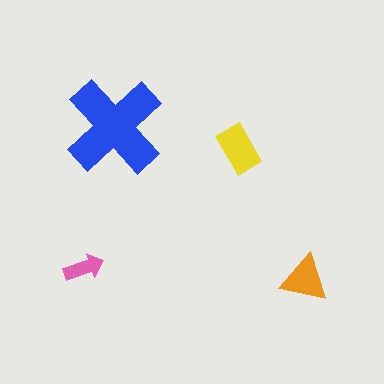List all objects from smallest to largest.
The pink arrow, the orange triangle, the yellow rectangle, the blue cross.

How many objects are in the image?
There are 4 objects in the image.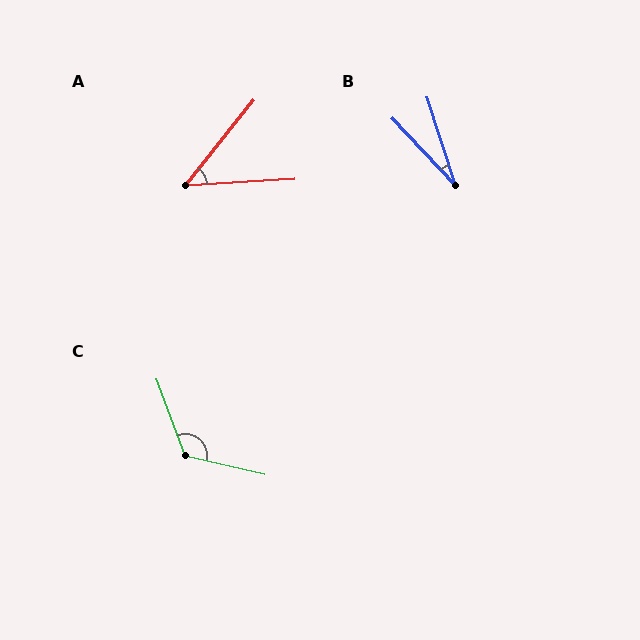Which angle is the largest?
C, at approximately 123 degrees.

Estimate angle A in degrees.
Approximately 48 degrees.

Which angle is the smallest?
B, at approximately 26 degrees.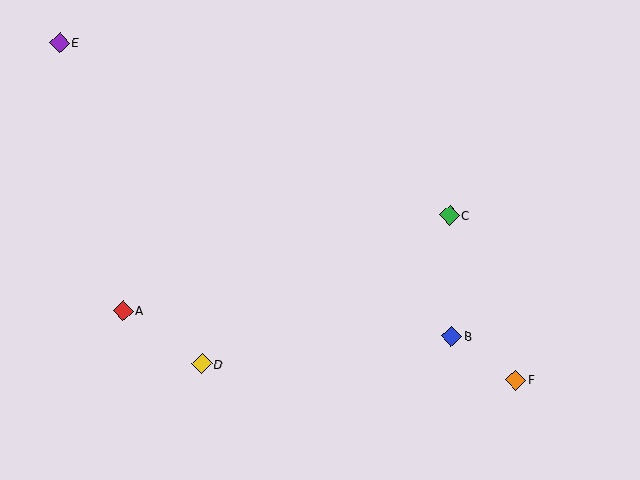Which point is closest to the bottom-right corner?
Point F is closest to the bottom-right corner.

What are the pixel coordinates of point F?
Point F is at (516, 380).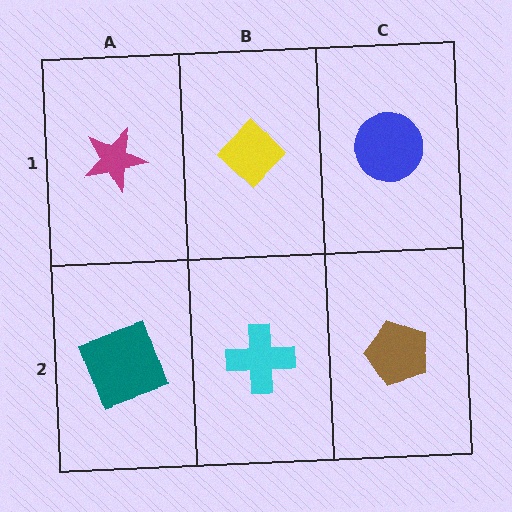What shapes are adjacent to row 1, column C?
A brown pentagon (row 2, column C), a yellow diamond (row 1, column B).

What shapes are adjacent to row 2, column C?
A blue circle (row 1, column C), a cyan cross (row 2, column B).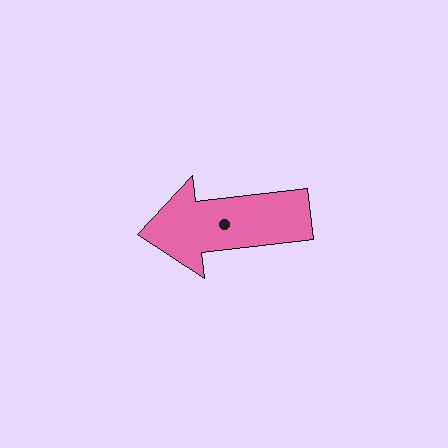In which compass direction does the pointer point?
West.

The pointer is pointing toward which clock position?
Roughly 9 o'clock.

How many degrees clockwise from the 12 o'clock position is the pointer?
Approximately 263 degrees.